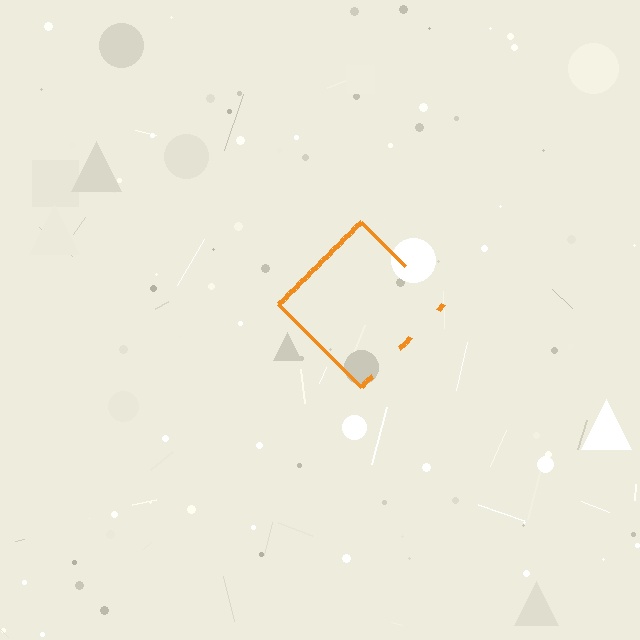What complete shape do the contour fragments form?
The contour fragments form a diamond.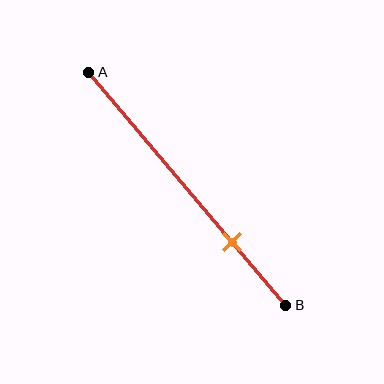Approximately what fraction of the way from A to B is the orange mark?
The orange mark is approximately 75% of the way from A to B.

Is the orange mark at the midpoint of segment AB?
No, the mark is at about 75% from A, not at the 50% midpoint.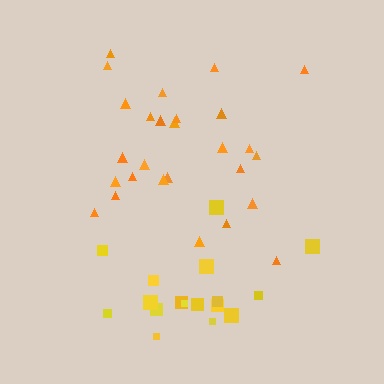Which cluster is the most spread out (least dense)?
Orange.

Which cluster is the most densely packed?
Yellow.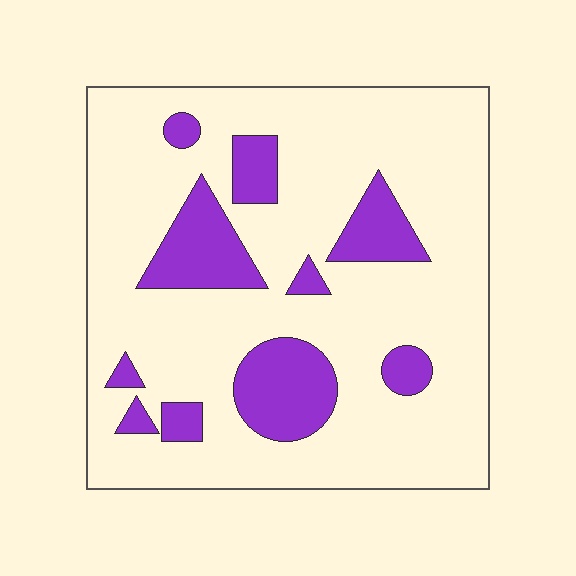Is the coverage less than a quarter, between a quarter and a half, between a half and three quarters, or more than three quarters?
Less than a quarter.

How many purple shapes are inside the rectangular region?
10.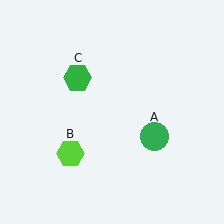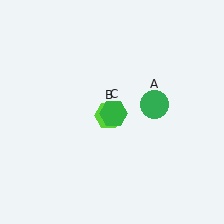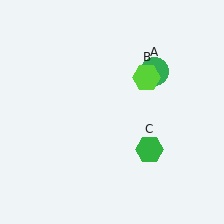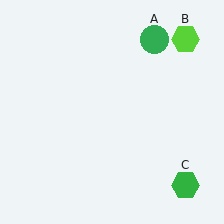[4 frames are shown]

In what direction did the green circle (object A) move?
The green circle (object A) moved up.